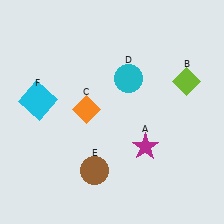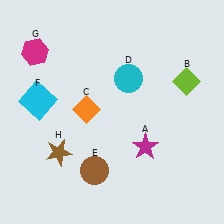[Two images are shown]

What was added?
A magenta hexagon (G), a brown star (H) were added in Image 2.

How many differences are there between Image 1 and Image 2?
There are 2 differences between the two images.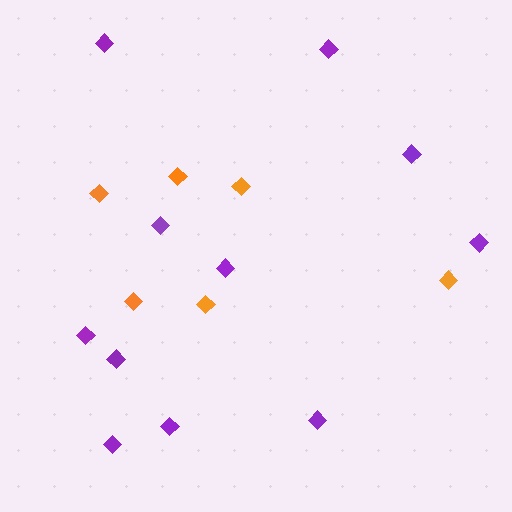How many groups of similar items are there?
There are 2 groups: one group of purple diamonds (11) and one group of orange diamonds (6).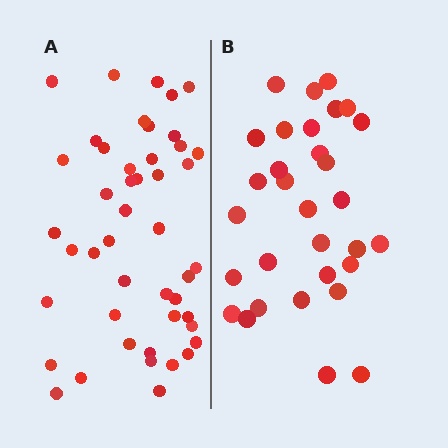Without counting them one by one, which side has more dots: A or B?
Region A (the left region) has more dots.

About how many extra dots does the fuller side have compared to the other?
Region A has approximately 15 more dots than region B.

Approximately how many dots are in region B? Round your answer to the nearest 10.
About 30 dots. (The exact count is 31, which rounds to 30.)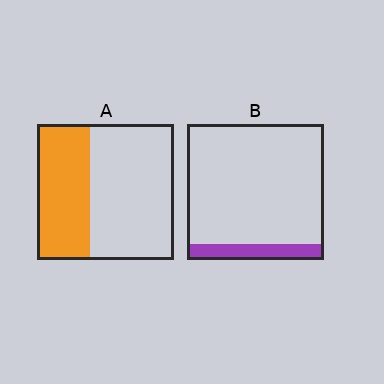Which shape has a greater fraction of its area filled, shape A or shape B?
Shape A.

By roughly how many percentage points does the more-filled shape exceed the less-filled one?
By roughly 25 percentage points (A over B).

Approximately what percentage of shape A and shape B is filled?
A is approximately 40% and B is approximately 10%.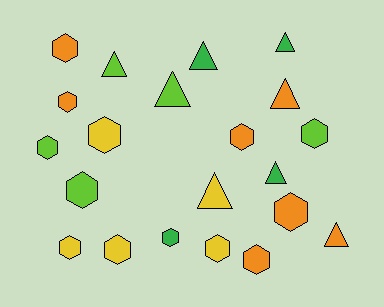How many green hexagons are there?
There is 1 green hexagon.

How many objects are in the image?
There are 21 objects.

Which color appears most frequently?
Orange, with 7 objects.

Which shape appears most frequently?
Hexagon, with 13 objects.